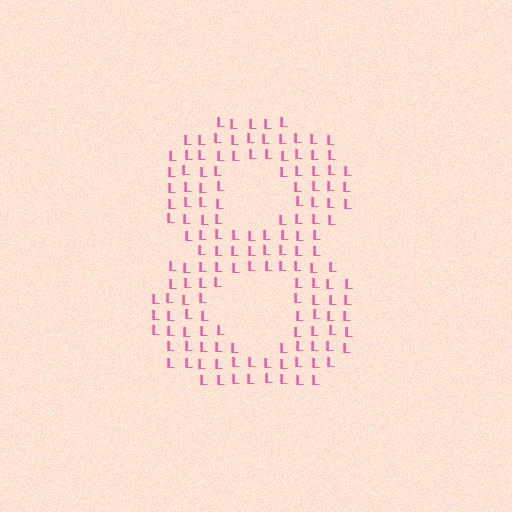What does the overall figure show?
The overall figure shows the digit 8.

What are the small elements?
The small elements are letter L's.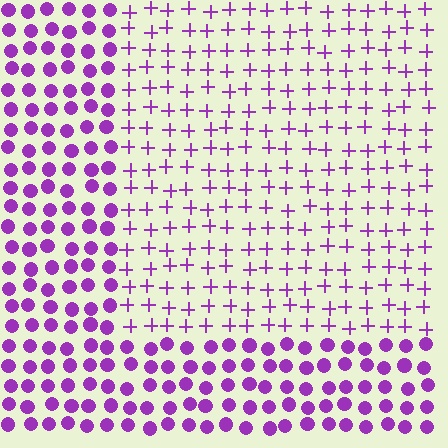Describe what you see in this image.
The image is filled with small purple elements arranged in a uniform grid. A rectangle-shaped region contains plus signs, while the surrounding area contains circles. The boundary is defined purely by the change in element shape.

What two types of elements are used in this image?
The image uses plus signs inside the rectangle region and circles outside it.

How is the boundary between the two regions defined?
The boundary is defined by a change in element shape: plus signs inside vs. circles outside. All elements share the same color and spacing.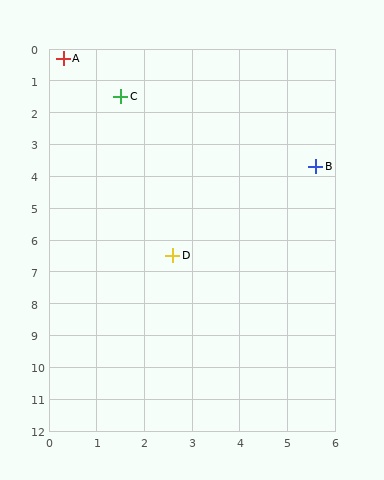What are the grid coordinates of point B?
Point B is at approximately (5.6, 3.7).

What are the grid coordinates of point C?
Point C is at approximately (1.5, 1.5).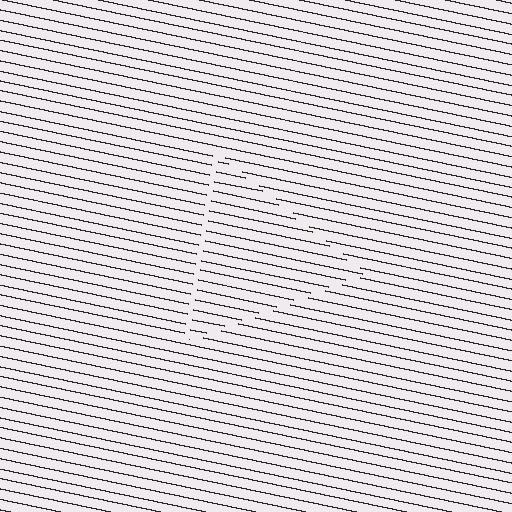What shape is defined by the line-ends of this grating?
An illusory triangle. The interior of the shape contains the same grating, shifted by half a period — the contour is defined by the phase discontinuity where line-ends from the inner and outer gratings abut.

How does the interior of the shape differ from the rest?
The interior of the shape contains the same grating, shifted by half a period — the contour is defined by the phase discontinuity where line-ends from the inner and outer gratings abut.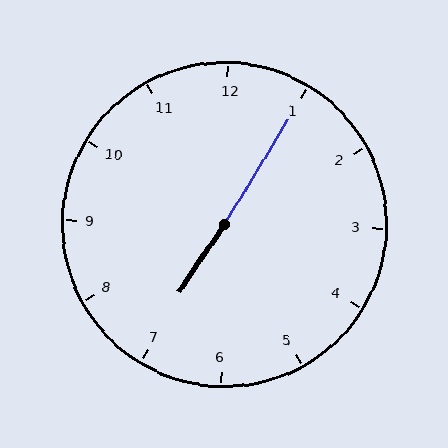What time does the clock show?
7:05.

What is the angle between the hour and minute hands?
Approximately 178 degrees.